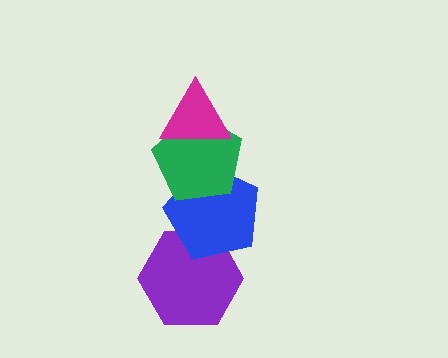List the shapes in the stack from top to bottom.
From top to bottom: the magenta triangle, the green pentagon, the blue pentagon, the purple hexagon.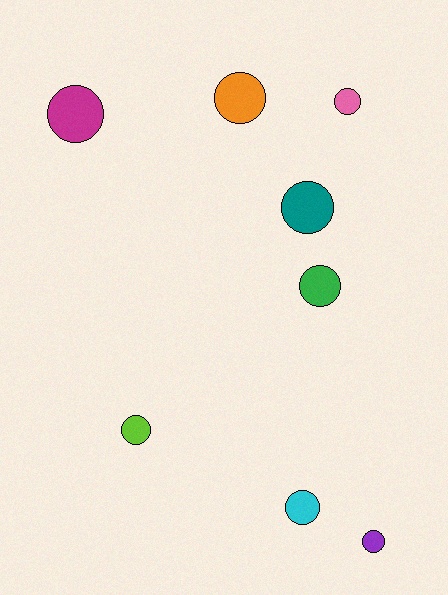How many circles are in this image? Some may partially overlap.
There are 8 circles.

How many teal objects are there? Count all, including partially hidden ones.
There is 1 teal object.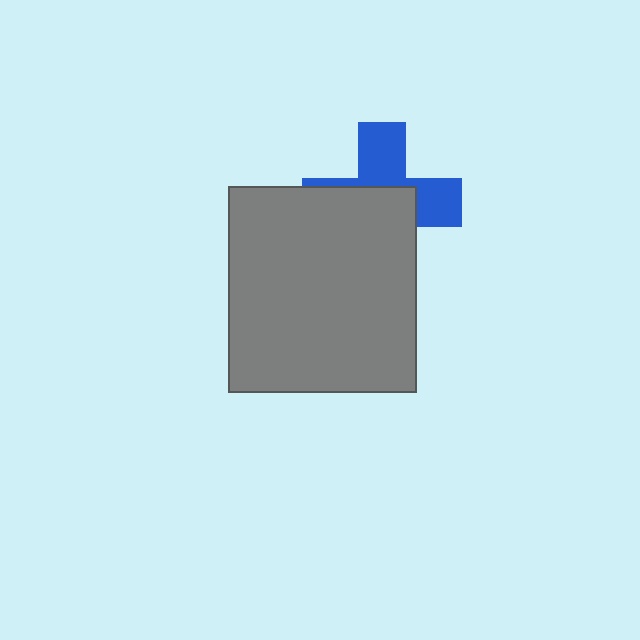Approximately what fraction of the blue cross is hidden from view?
Roughly 56% of the blue cross is hidden behind the gray rectangle.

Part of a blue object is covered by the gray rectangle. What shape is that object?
It is a cross.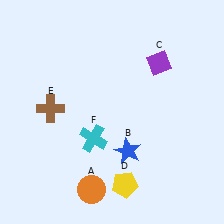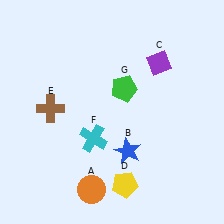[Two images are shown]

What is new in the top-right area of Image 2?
A green pentagon (G) was added in the top-right area of Image 2.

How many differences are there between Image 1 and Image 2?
There is 1 difference between the two images.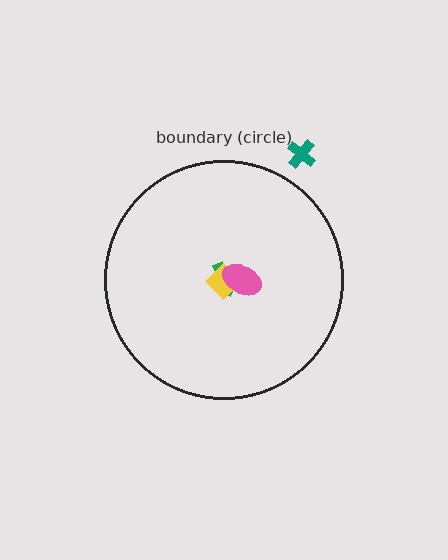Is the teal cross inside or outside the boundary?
Outside.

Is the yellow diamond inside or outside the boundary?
Inside.